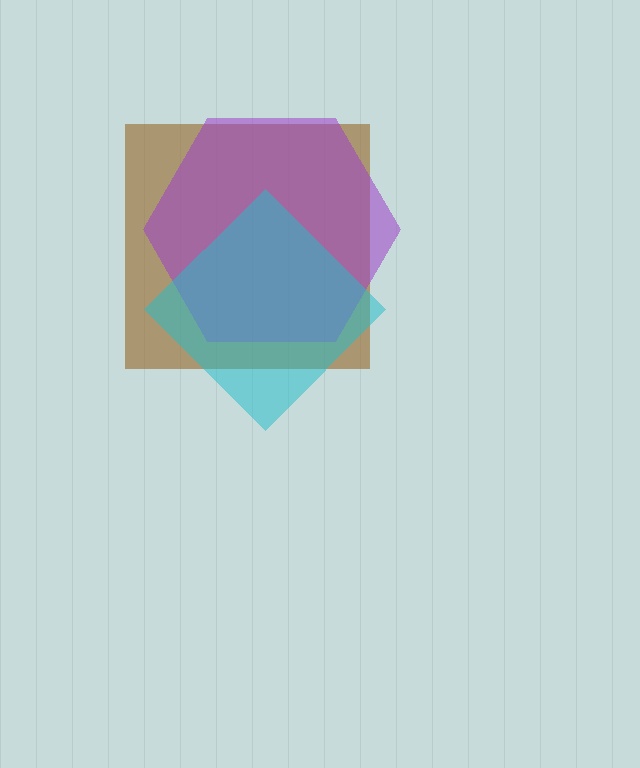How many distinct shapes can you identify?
There are 3 distinct shapes: a brown square, a purple hexagon, a cyan diamond.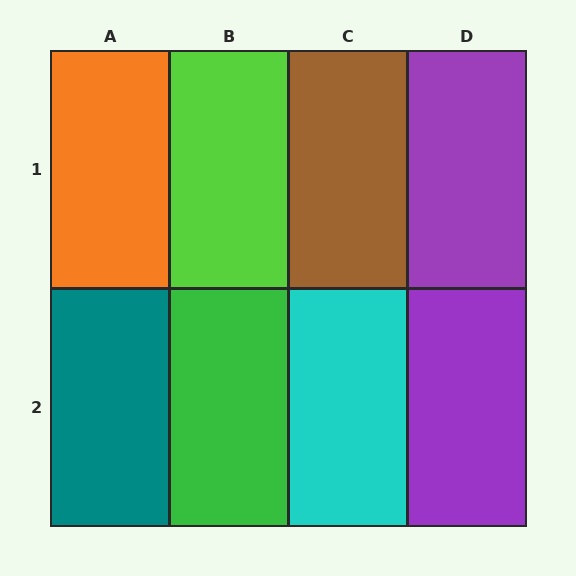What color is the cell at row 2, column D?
Purple.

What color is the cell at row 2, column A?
Teal.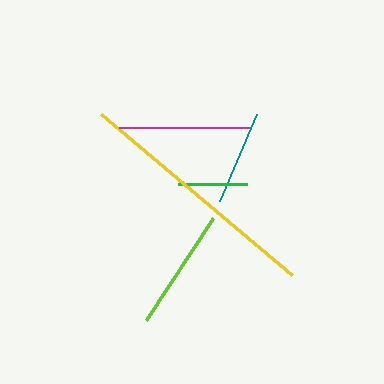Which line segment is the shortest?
The green line is the shortest at approximately 69 pixels.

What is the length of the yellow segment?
The yellow segment is approximately 250 pixels long.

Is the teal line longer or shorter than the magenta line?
The magenta line is longer than the teal line.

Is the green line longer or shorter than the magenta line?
The magenta line is longer than the green line.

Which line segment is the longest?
The yellow line is the longest at approximately 250 pixels.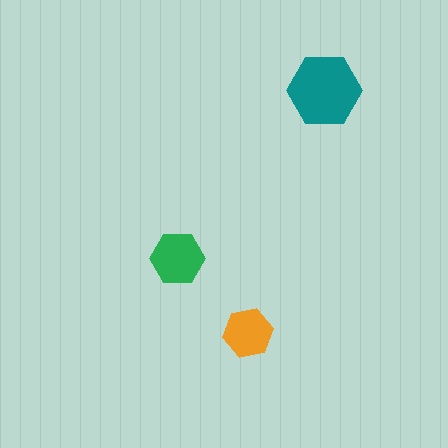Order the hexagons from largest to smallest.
the teal one, the green one, the orange one.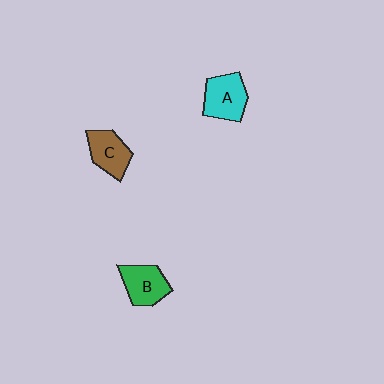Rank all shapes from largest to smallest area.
From largest to smallest: A (cyan), B (green), C (brown).